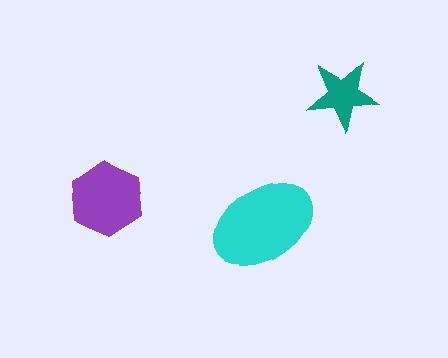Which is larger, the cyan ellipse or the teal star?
The cyan ellipse.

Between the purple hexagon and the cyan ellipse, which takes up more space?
The cyan ellipse.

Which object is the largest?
The cyan ellipse.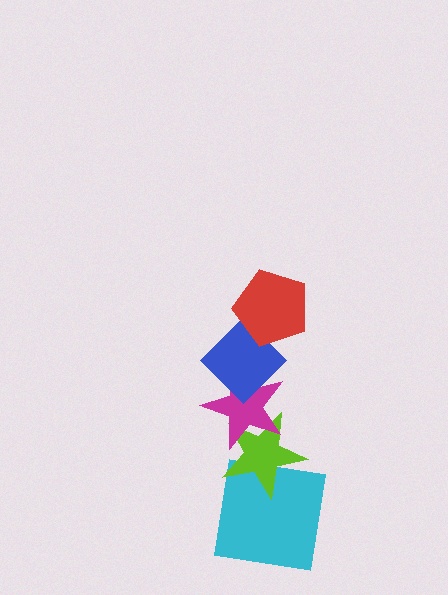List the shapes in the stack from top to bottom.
From top to bottom: the red pentagon, the blue diamond, the magenta star, the lime star, the cyan square.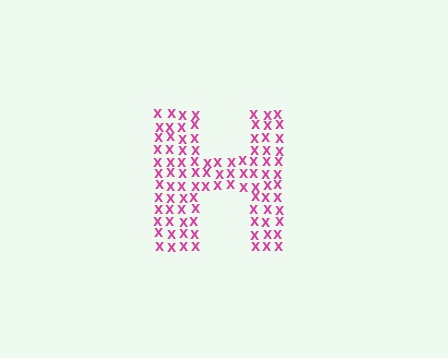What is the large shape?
The large shape is the letter H.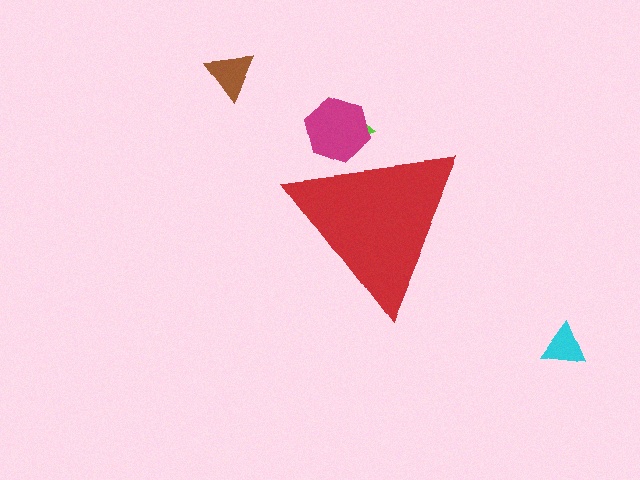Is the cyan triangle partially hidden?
No, the cyan triangle is fully visible.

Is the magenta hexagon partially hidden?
Yes, the magenta hexagon is partially hidden behind the red triangle.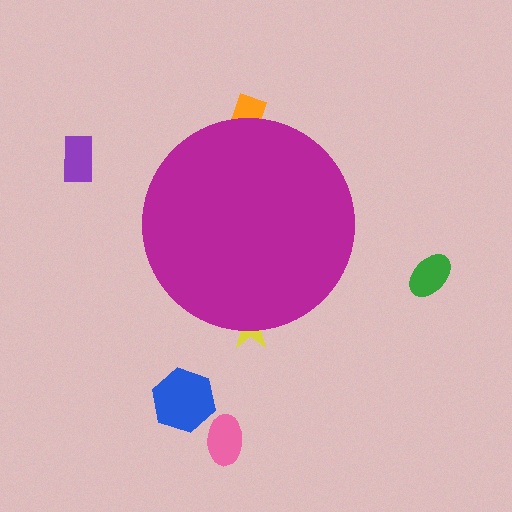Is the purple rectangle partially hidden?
No, the purple rectangle is fully visible.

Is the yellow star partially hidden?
Yes, the yellow star is partially hidden behind the magenta circle.